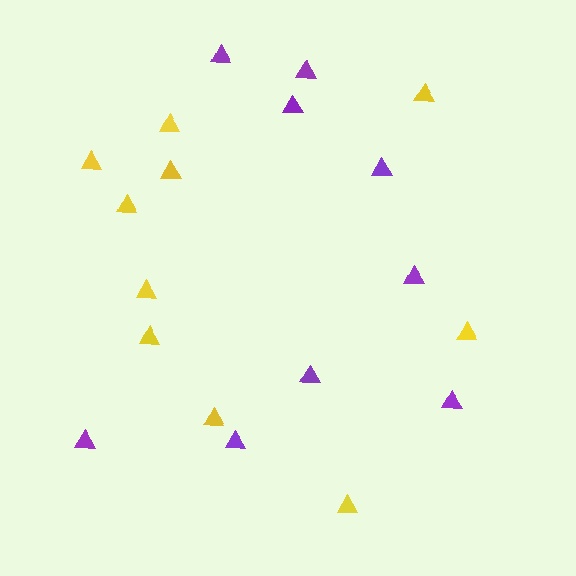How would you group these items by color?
There are 2 groups: one group of purple triangles (9) and one group of yellow triangles (10).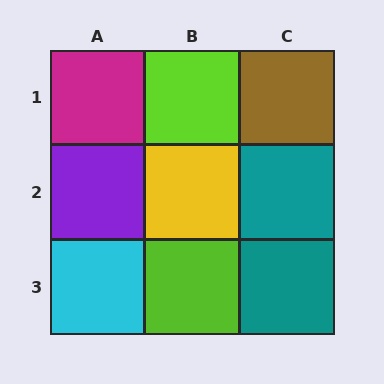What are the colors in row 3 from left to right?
Cyan, lime, teal.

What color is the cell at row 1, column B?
Lime.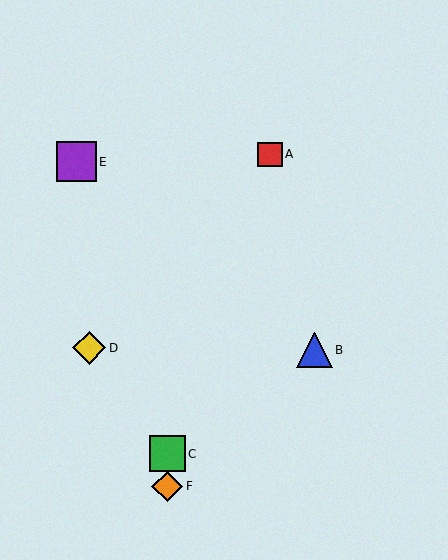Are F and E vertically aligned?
No, F is at x≈167 and E is at x≈76.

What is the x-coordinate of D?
Object D is at x≈89.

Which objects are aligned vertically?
Objects C, F are aligned vertically.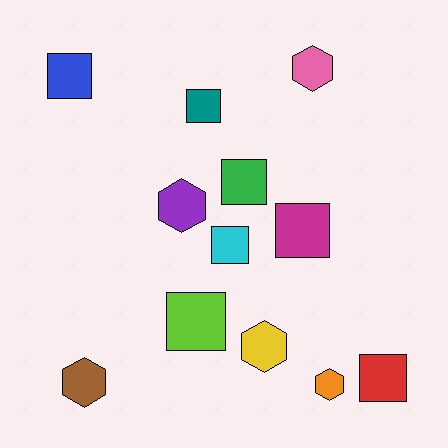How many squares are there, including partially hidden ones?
There are 7 squares.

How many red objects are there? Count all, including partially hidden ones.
There is 1 red object.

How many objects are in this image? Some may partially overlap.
There are 12 objects.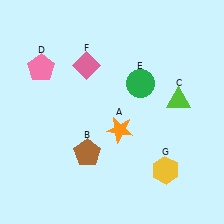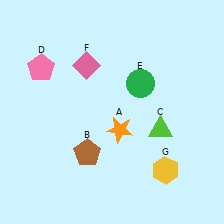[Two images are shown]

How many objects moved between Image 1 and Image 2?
1 object moved between the two images.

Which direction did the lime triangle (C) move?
The lime triangle (C) moved down.